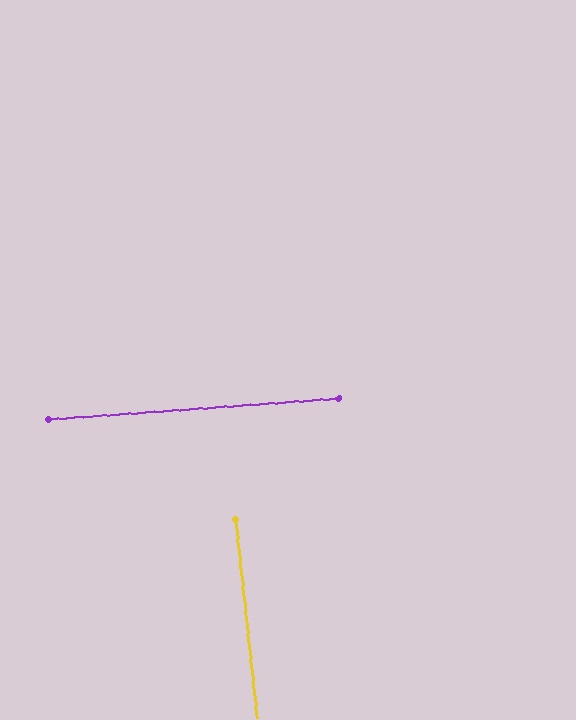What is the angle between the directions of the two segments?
Approximately 88 degrees.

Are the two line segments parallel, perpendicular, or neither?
Perpendicular — they meet at approximately 88°.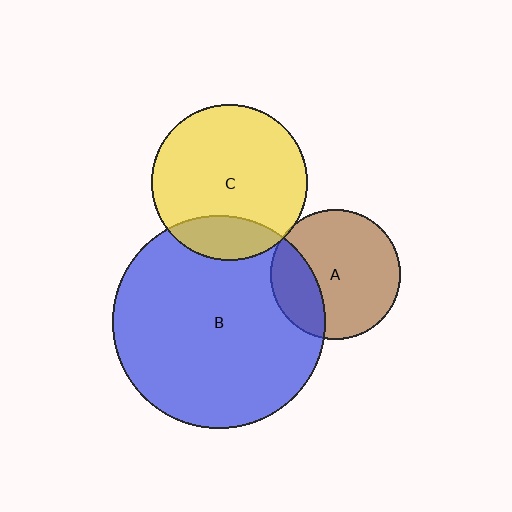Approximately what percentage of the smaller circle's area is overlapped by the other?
Approximately 20%.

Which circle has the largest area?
Circle B (blue).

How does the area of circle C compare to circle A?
Approximately 1.4 times.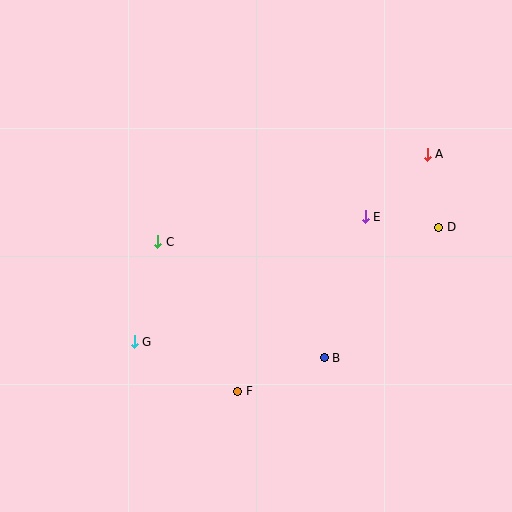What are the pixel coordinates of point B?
Point B is at (324, 358).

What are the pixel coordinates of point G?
Point G is at (134, 342).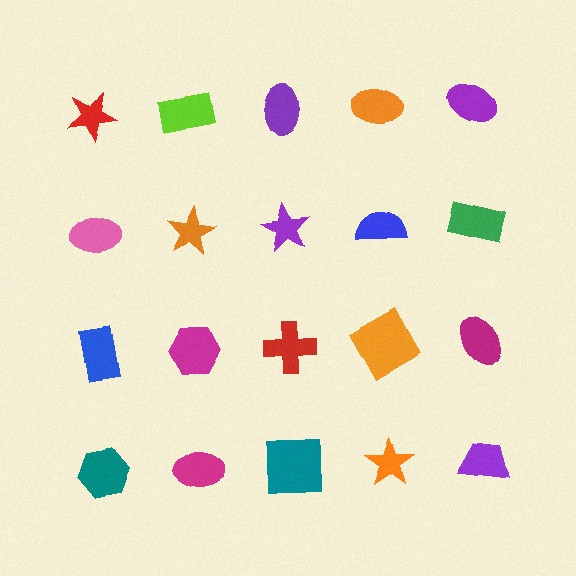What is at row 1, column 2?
A lime rectangle.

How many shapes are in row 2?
5 shapes.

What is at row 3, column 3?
A red cross.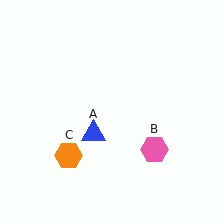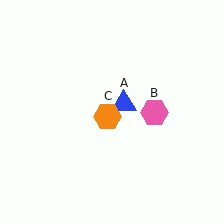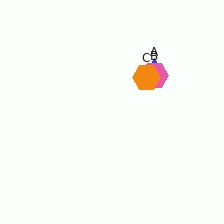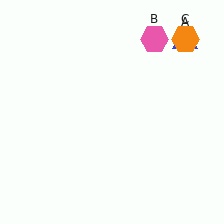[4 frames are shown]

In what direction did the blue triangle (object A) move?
The blue triangle (object A) moved up and to the right.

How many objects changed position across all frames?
3 objects changed position: blue triangle (object A), pink hexagon (object B), orange hexagon (object C).